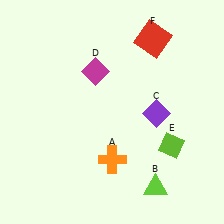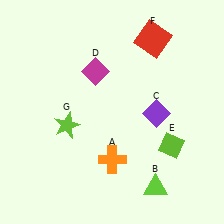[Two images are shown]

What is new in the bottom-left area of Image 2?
A lime star (G) was added in the bottom-left area of Image 2.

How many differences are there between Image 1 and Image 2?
There is 1 difference between the two images.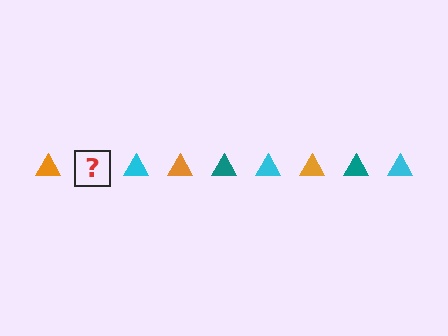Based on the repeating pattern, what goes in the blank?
The blank should be a teal triangle.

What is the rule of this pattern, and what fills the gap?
The rule is that the pattern cycles through orange, teal, cyan triangles. The gap should be filled with a teal triangle.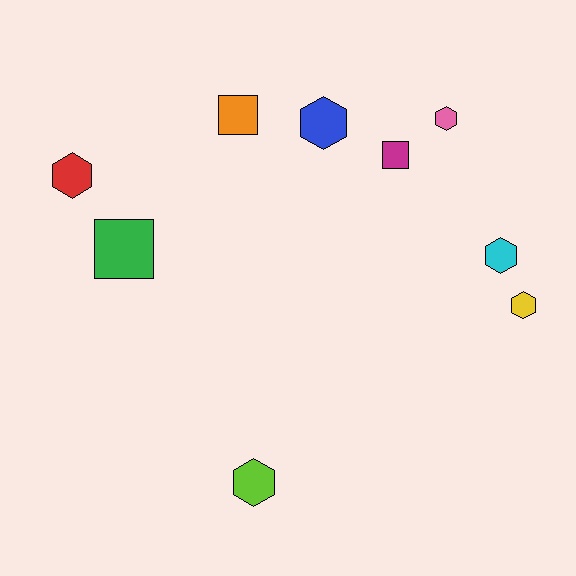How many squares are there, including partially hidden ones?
There are 3 squares.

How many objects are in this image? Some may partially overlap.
There are 9 objects.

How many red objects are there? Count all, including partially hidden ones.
There is 1 red object.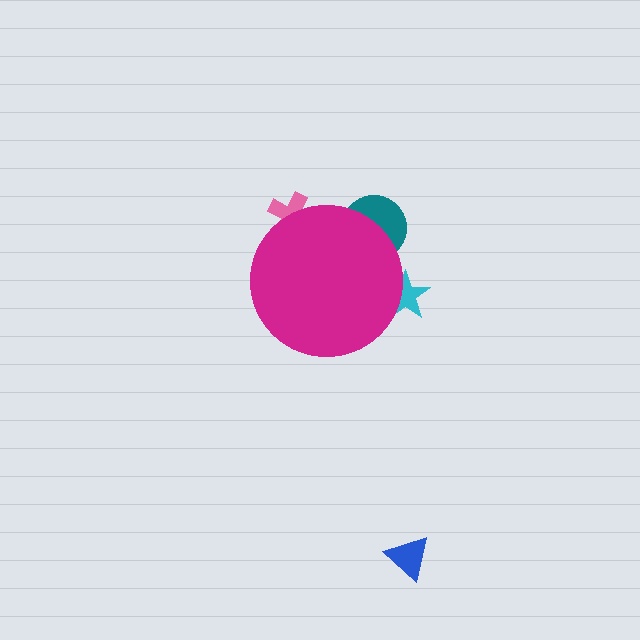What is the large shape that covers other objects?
A magenta circle.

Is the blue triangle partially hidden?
No, the blue triangle is fully visible.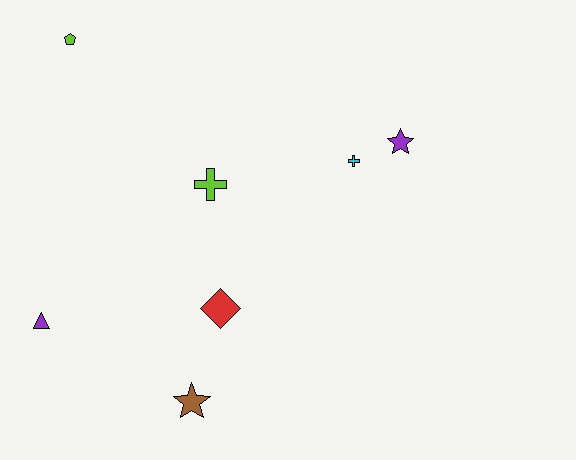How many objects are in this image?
There are 7 objects.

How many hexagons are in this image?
There are no hexagons.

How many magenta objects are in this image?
There are no magenta objects.